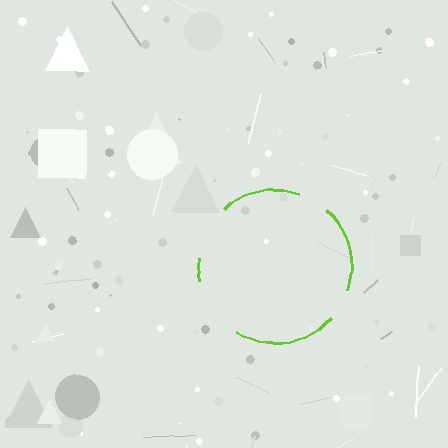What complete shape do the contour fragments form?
The contour fragments form a circle.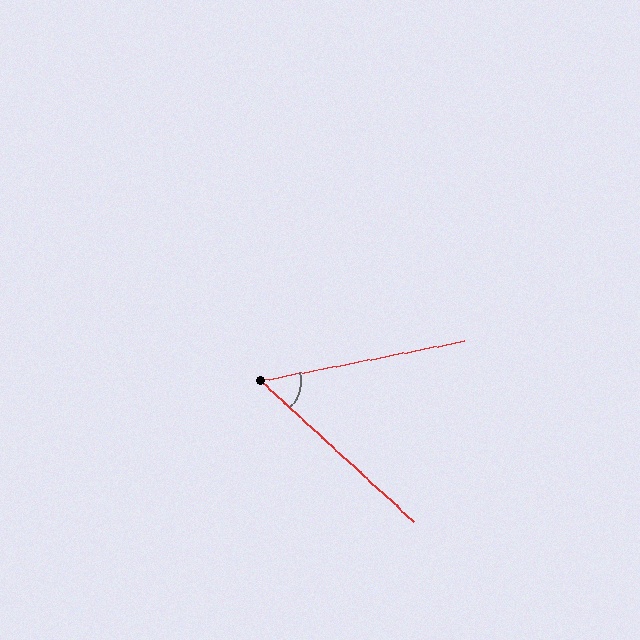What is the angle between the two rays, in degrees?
Approximately 54 degrees.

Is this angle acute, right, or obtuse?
It is acute.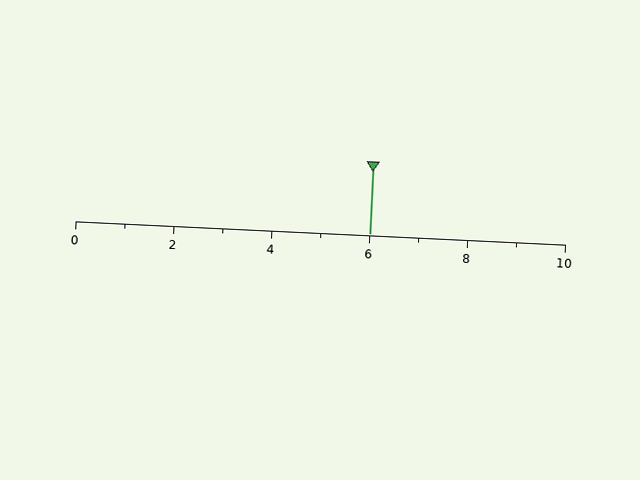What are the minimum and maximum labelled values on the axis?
The axis runs from 0 to 10.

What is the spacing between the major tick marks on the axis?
The major ticks are spaced 2 apart.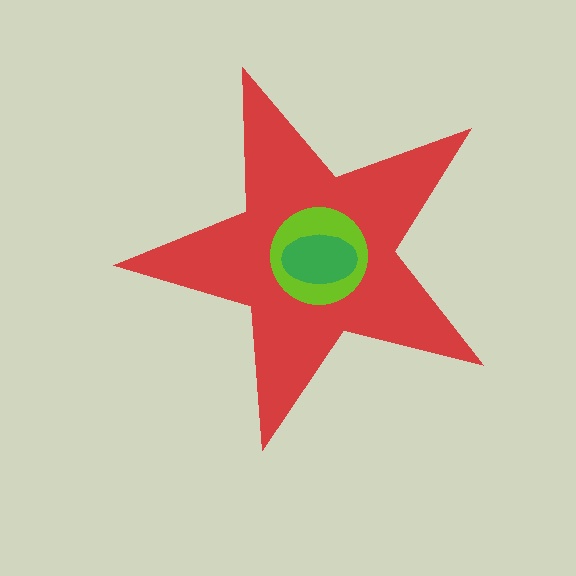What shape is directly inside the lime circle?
The green ellipse.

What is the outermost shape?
The red star.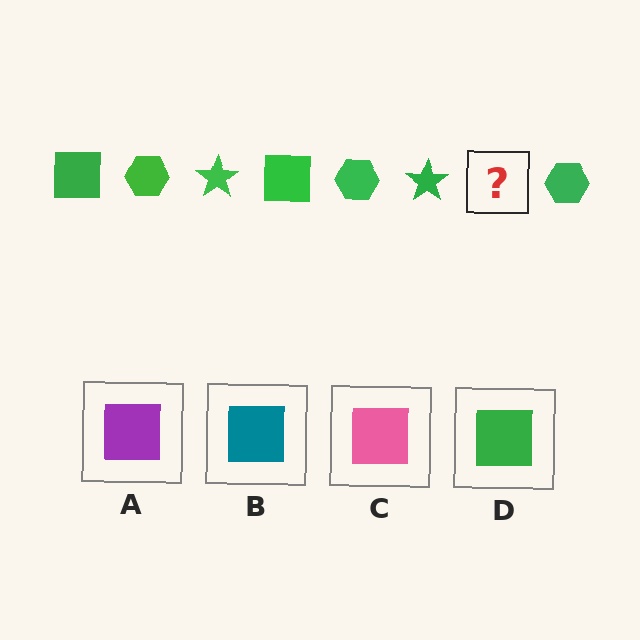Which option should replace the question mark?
Option D.